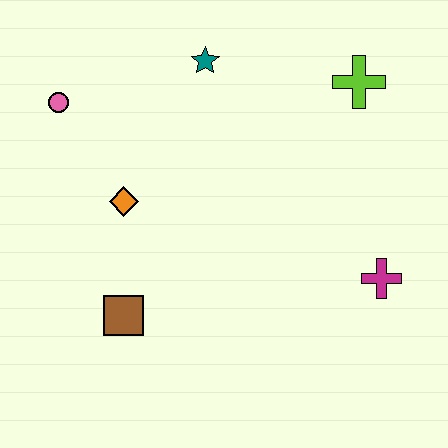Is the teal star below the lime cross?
No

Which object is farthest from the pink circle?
The magenta cross is farthest from the pink circle.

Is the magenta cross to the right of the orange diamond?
Yes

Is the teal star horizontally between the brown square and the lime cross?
Yes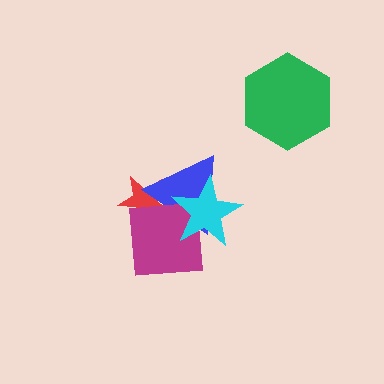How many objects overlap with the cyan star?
2 objects overlap with the cyan star.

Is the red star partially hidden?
Yes, it is partially covered by another shape.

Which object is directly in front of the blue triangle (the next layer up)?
The magenta square is directly in front of the blue triangle.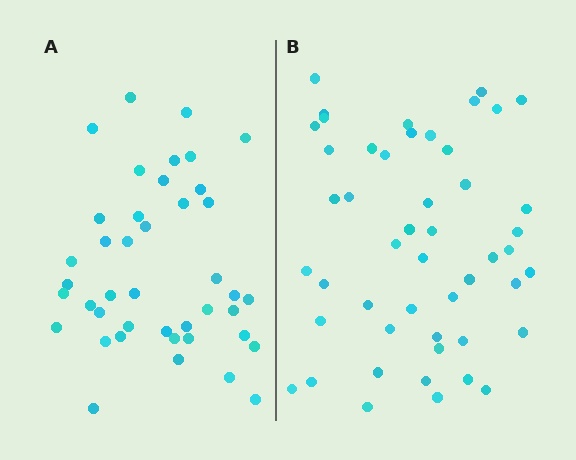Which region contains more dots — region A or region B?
Region B (the right region) has more dots.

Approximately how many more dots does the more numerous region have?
Region B has roughly 8 or so more dots than region A.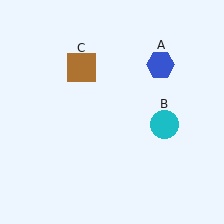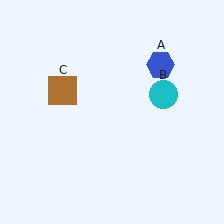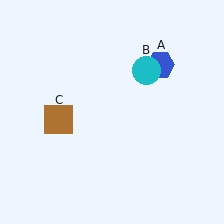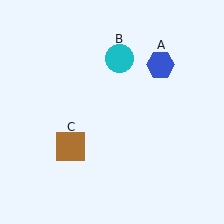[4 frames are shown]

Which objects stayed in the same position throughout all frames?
Blue hexagon (object A) remained stationary.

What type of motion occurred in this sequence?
The cyan circle (object B), brown square (object C) rotated counterclockwise around the center of the scene.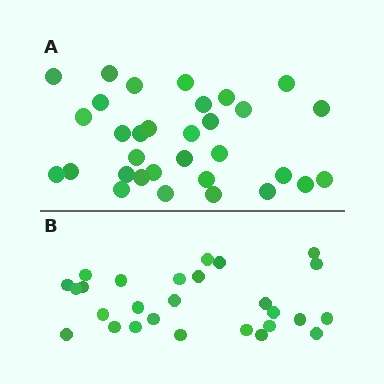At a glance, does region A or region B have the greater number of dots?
Region A (the top region) has more dots.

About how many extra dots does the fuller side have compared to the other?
Region A has about 5 more dots than region B.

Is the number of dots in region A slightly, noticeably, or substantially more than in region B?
Region A has only slightly more — the two regions are fairly close. The ratio is roughly 1.2 to 1.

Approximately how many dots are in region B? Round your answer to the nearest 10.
About 30 dots. (The exact count is 27, which rounds to 30.)